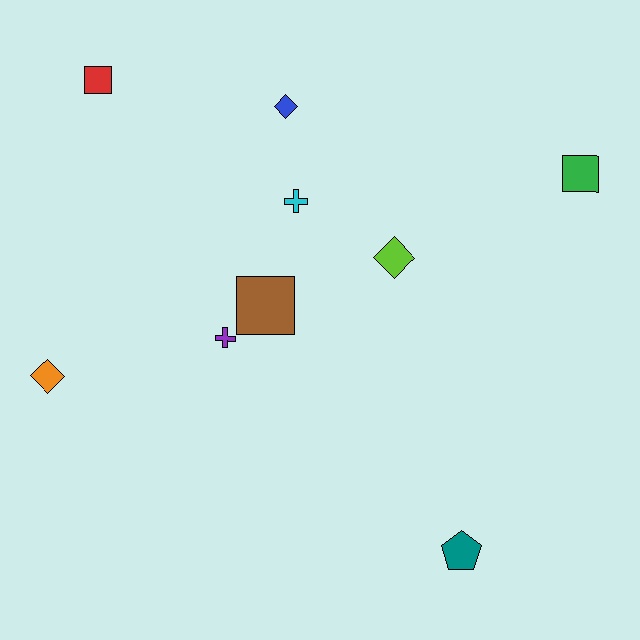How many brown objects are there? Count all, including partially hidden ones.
There is 1 brown object.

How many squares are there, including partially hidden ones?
There are 3 squares.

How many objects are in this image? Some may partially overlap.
There are 9 objects.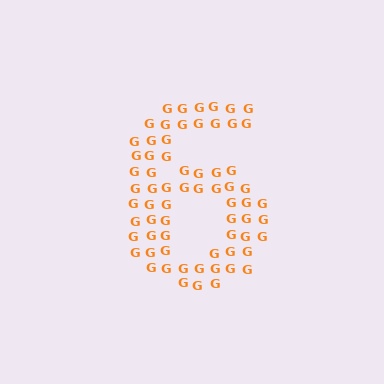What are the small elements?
The small elements are letter G's.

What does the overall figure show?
The overall figure shows the digit 6.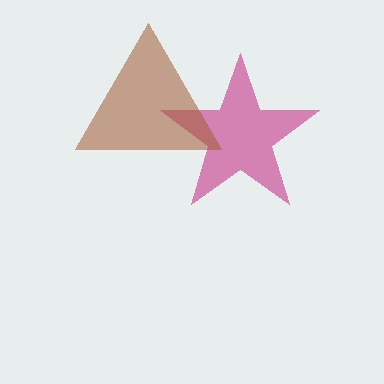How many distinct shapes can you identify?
There are 2 distinct shapes: a magenta star, a brown triangle.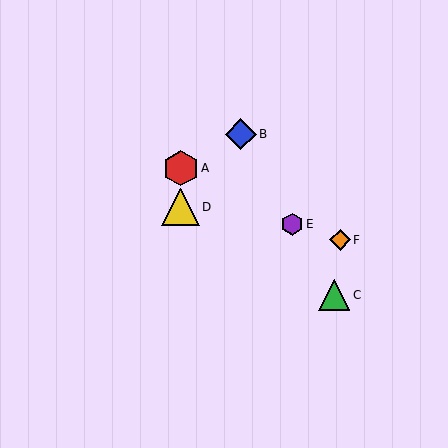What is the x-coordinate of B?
Object B is at x≈241.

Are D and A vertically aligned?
Yes, both are at x≈181.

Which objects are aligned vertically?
Objects A, D are aligned vertically.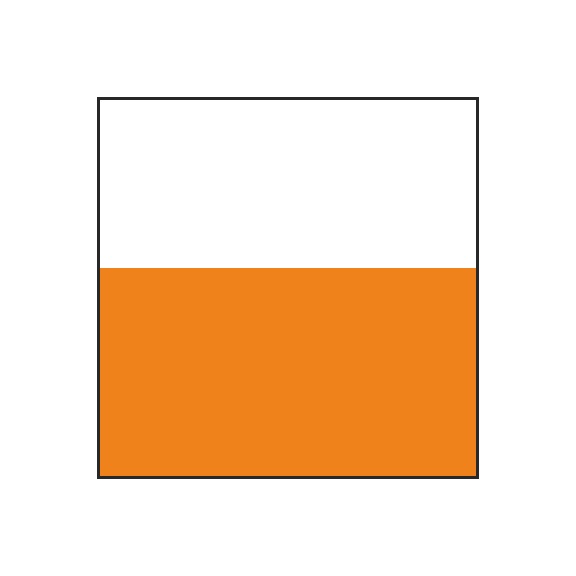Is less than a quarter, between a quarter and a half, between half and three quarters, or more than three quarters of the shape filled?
Between half and three quarters.